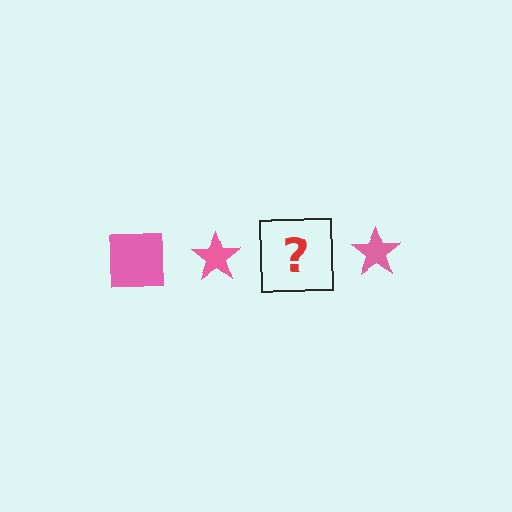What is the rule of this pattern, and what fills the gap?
The rule is that the pattern cycles through square, star shapes in pink. The gap should be filled with a pink square.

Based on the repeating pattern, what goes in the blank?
The blank should be a pink square.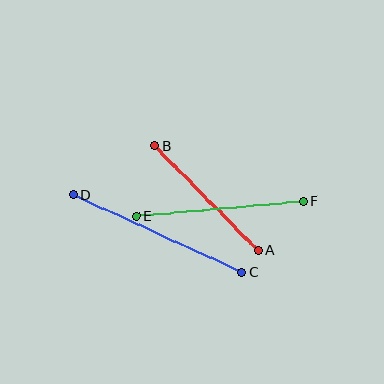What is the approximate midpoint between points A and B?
The midpoint is at approximately (206, 198) pixels.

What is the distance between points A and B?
The distance is approximately 147 pixels.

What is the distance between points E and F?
The distance is approximately 168 pixels.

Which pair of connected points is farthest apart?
Points C and D are farthest apart.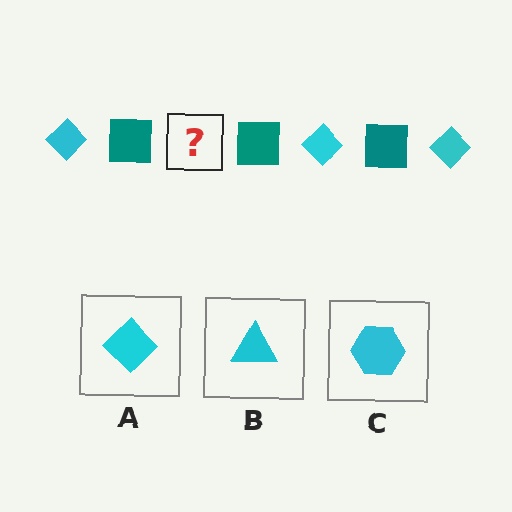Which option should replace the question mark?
Option A.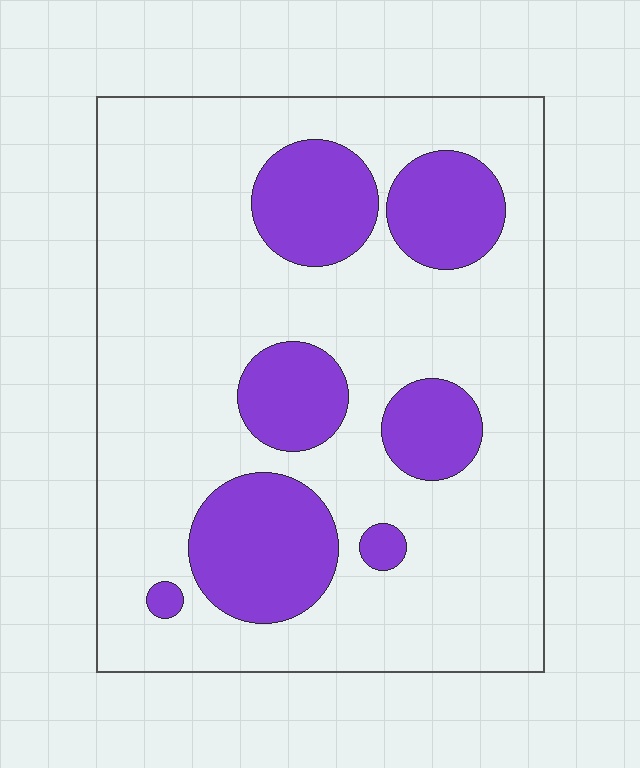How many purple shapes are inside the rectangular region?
7.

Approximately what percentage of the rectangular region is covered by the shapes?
Approximately 25%.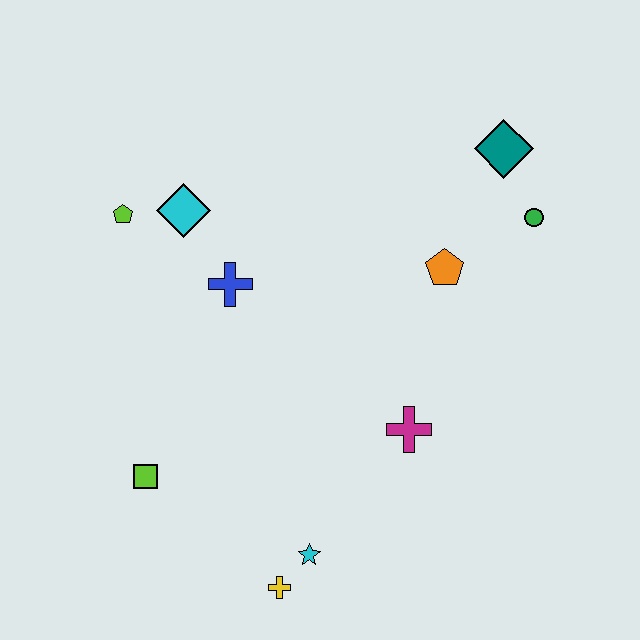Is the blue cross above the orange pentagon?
No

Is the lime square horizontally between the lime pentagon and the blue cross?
Yes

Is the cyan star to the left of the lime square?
No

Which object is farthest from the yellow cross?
The teal diamond is farthest from the yellow cross.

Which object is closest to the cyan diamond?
The lime pentagon is closest to the cyan diamond.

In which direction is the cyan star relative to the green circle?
The cyan star is below the green circle.